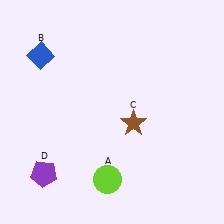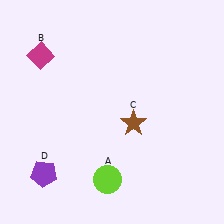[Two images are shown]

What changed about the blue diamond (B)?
In Image 1, B is blue. In Image 2, it changed to magenta.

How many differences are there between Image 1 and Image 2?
There is 1 difference between the two images.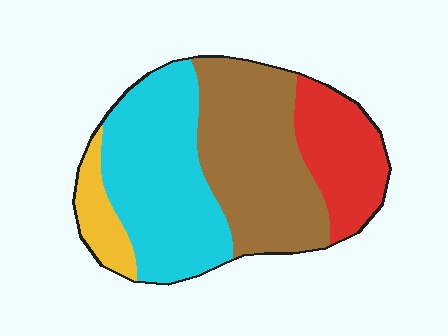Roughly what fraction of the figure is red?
Red takes up between a sixth and a third of the figure.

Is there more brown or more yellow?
Brown.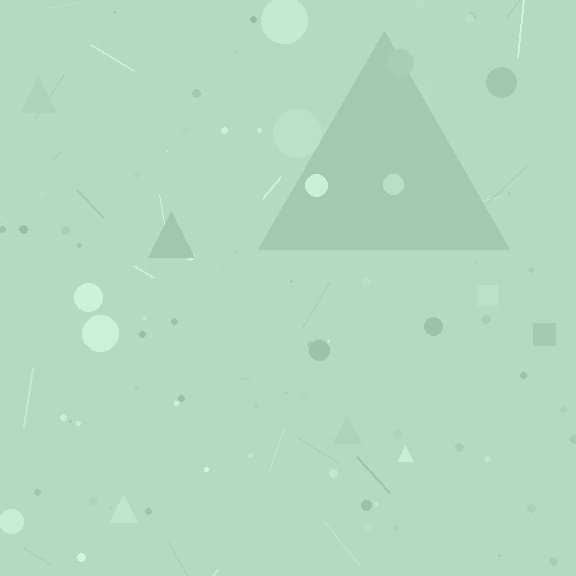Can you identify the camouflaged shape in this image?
The camouflaged shape is a triangle.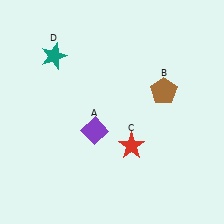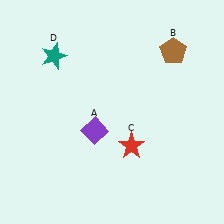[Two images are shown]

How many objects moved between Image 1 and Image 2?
1 object moved between the two images.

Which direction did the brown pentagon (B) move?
The brown pentagon (B) moved up.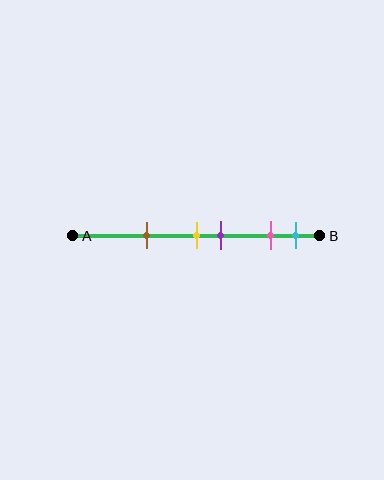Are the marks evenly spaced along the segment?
No, the marks are not evenly spaced.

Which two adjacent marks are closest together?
The yellow and purple marks are the closest adjacent pair.